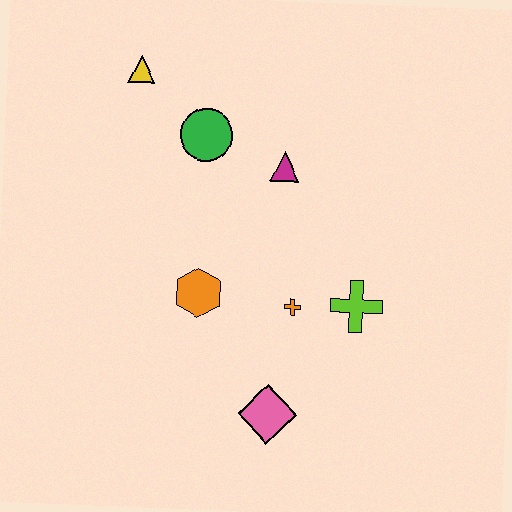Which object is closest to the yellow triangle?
The green circle is closest to the yellow triangle.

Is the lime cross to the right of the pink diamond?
Yes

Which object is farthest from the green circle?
The pink diamond is farthest from the green circle.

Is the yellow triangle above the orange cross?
Yes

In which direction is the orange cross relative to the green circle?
The orange cross is below the green circle.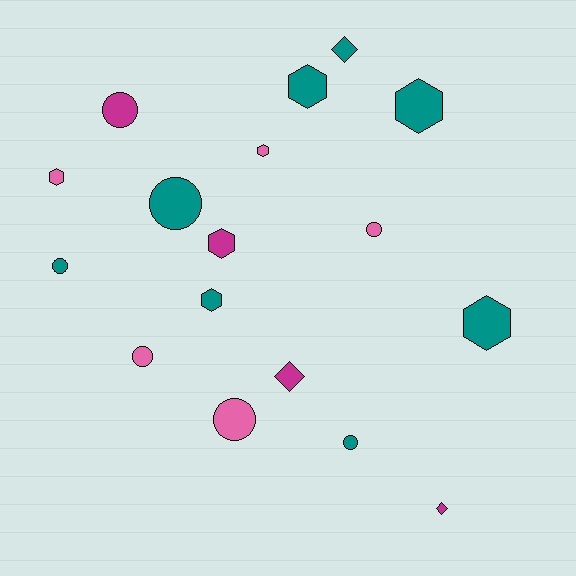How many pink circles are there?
There are 3 pink circles.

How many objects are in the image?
There are 17 objects.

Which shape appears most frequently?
Circle, with 7 objects.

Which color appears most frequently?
Teal, with 8 objects.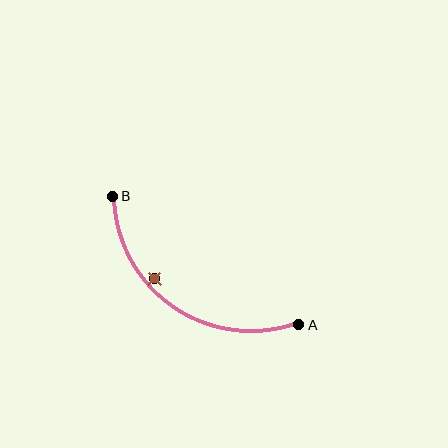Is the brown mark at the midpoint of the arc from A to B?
No — the brown mark does not lie on the arc at all. It sits slightly inside the curve.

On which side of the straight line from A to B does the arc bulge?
The arc bulges below and to the left of the straight line connecting A and B.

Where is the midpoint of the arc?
The arc midpoint is the point on the curve farthest from the straight line joining A and B. It sits below and to the left of that line.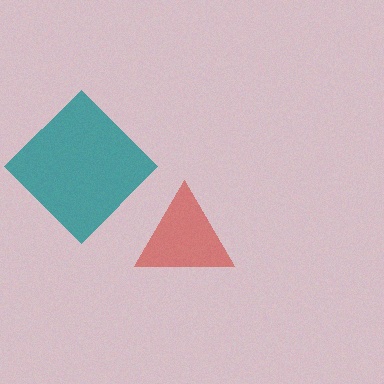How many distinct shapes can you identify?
There are 2 distinct shapes: a teal diamond, a red triangle.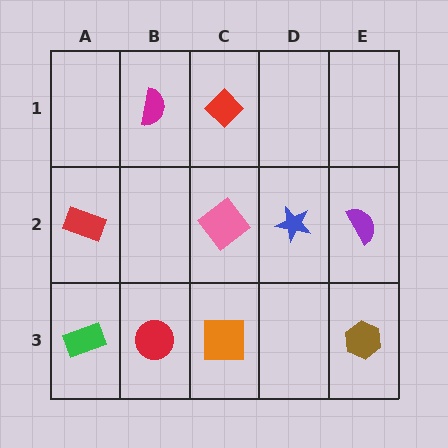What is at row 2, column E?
A purple semicircle.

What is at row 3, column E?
A brown hexagon.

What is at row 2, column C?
A pink diamond.